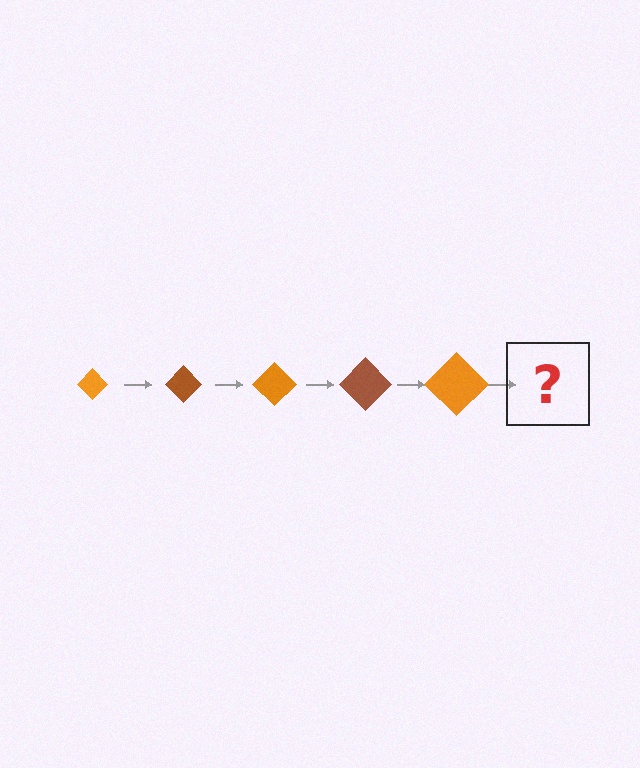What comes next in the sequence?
The next element should be a brown diamond, larger than the previous one.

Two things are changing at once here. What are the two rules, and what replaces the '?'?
The two rules are that the diamond grows larger each step and the color cycles through orange and brown. The '?' should be a brown diamond, larger than the previous one.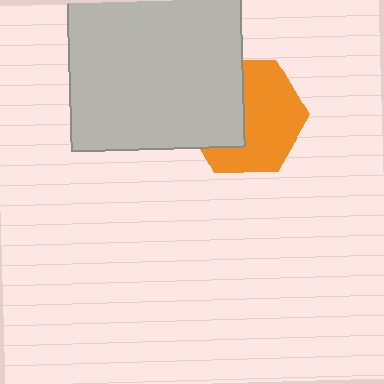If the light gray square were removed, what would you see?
You would see the complete orange hexagon.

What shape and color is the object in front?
The object in front is a light gray square.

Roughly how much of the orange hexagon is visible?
About half of it is visible (roughly 59%).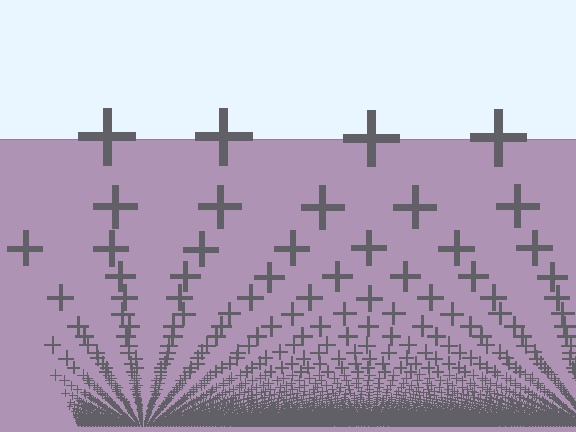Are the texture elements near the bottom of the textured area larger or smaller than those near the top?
Smaller. The gradient is inverted — elements near the bottom are smaller and denser.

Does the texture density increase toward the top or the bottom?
Density increases toward the bottom.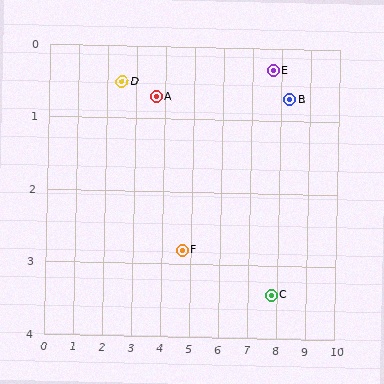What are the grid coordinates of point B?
Point B is at approximately (8.3, 0.7).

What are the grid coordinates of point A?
Point A is at approximately (3.7, 0.7).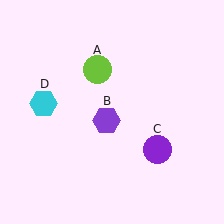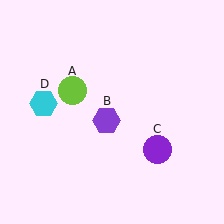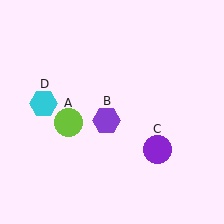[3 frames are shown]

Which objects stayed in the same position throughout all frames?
Purple hexagon (object B) and purple circle (object C) and cyan hexagon (object D) remained stationary.